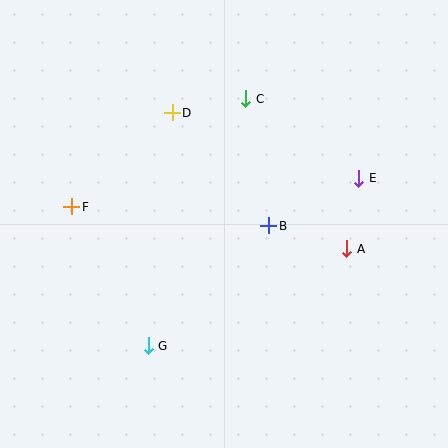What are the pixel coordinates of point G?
Point G is at (148, 346).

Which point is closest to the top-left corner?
Point D is closest to the top-left corner.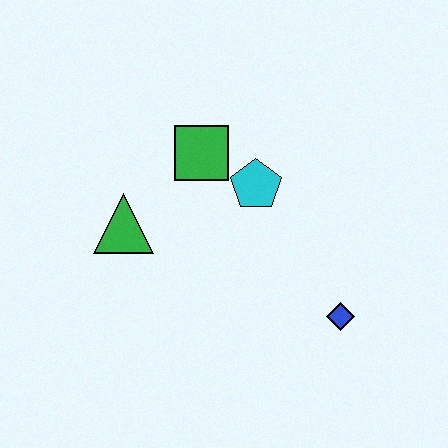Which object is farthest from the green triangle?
The blue diamond is farthest from the green triangle.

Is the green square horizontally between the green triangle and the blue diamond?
Yes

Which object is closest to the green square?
The cyan pentagon is closest to the green square.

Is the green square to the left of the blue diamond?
Yes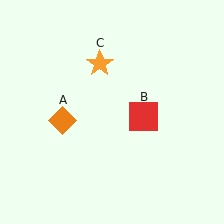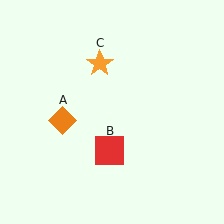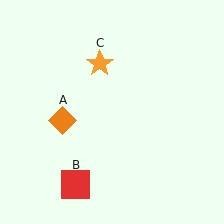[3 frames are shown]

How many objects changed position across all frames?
1 object changed position: red square (object B).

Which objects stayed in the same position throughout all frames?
Orange diamond (object A) and orange star (object C) remained stationary.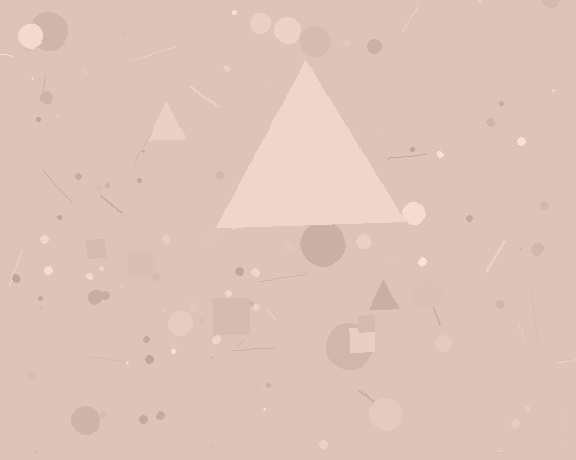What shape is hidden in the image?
A triangle is hidden in the image.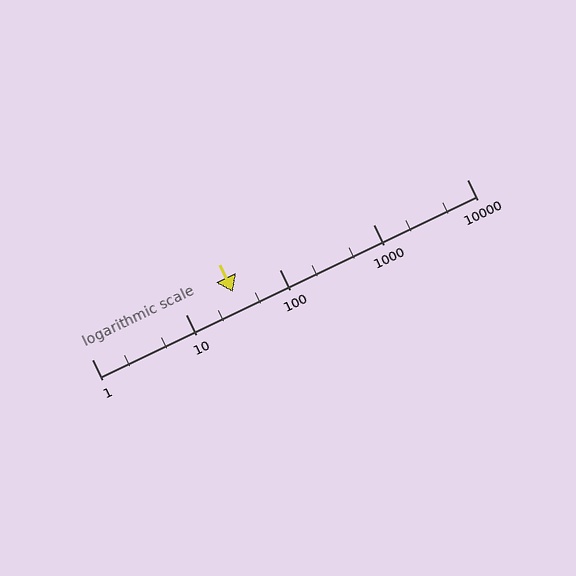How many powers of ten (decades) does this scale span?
The scale spans 4 decades, from 1 to 10000.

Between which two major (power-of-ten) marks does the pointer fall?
The pointer is between 10 and 100.